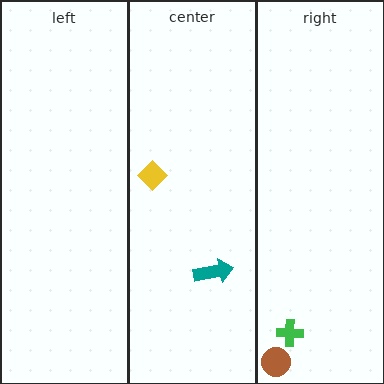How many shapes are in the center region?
2.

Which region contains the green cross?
The right region.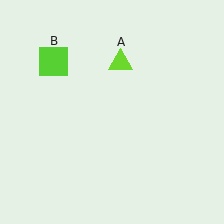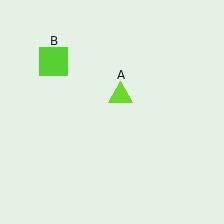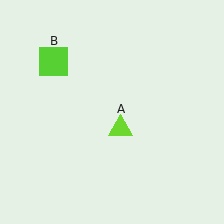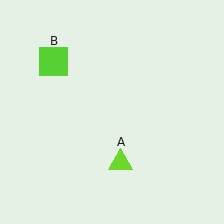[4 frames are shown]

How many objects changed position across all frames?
1 object changed position: lime triangle (object A).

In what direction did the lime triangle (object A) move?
The lime triangle (object A) moved down.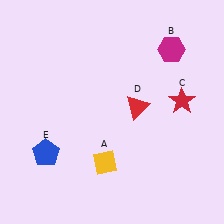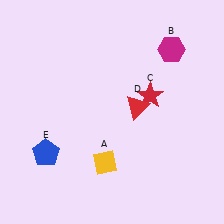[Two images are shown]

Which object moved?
The red star (C) moved left.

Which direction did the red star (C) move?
The red star (C) moved left.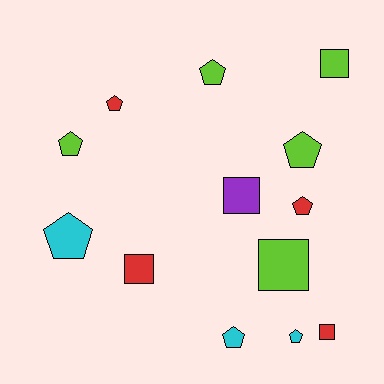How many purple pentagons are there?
There are no purple pentagons.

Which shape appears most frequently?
Pentagon, with 8 objects.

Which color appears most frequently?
Lime, with 5 objects.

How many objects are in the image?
There are 13 objects.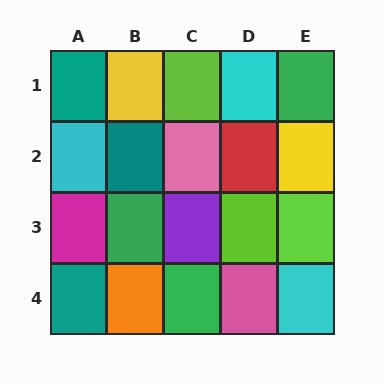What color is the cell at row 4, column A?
Teal.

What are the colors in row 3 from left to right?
Magenta, green, purple, lime, lime.